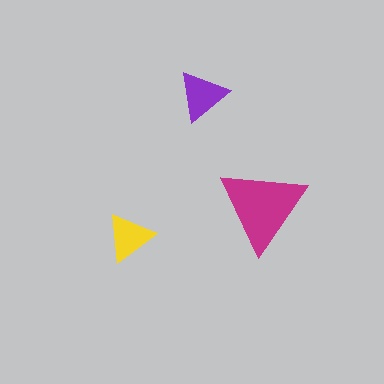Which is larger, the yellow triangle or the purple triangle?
The purple one.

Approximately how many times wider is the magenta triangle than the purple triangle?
About 1.5 times wider.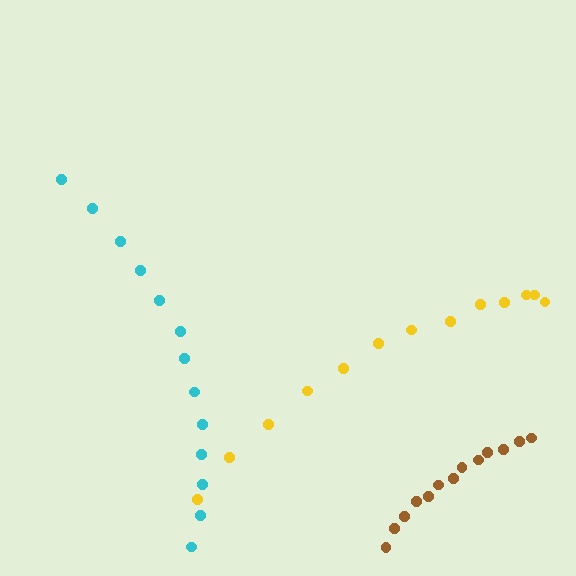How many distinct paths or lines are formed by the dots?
There are 3 distinct paths.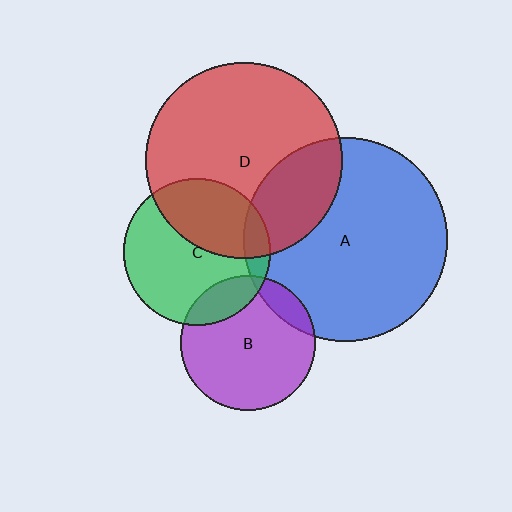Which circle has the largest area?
Circle A (blue).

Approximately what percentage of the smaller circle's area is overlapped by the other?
Approximately 40%.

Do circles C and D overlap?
Yes.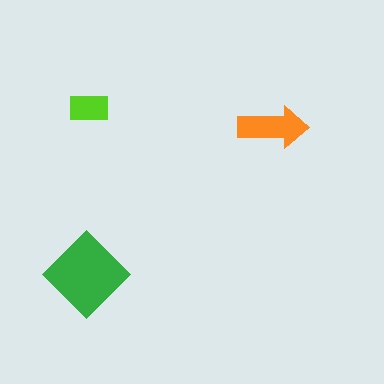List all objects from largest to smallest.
The green diamond, the orange arrow, the lime rectangle.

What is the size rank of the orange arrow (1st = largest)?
2nd.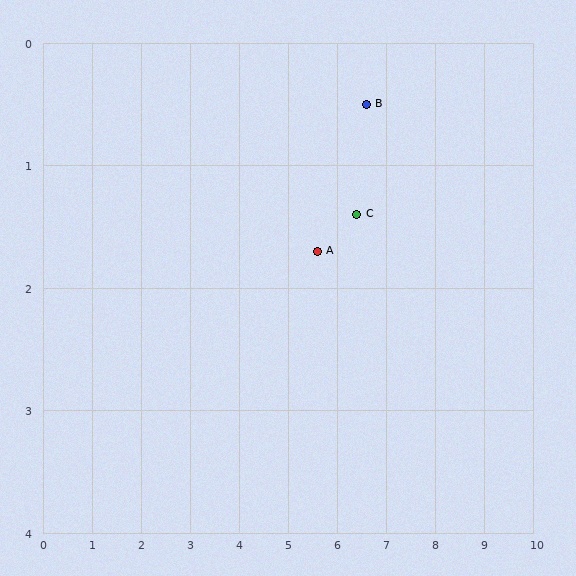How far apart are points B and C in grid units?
Points B and C are about 0.9 grid units apart.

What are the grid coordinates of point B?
Point B is at approximately (6.6, 0.5).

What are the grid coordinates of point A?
Point A is at approximately (5.6, 1.7).